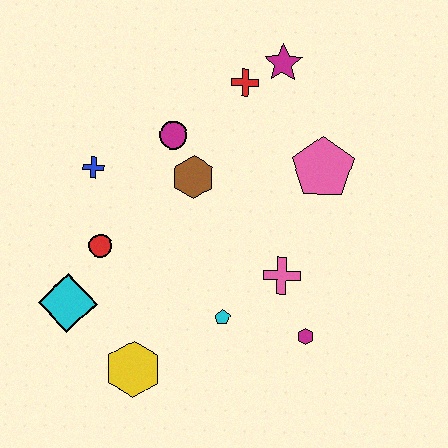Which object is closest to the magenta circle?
The brown hexagon is closest to the magenta circle.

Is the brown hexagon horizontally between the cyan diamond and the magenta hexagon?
Yes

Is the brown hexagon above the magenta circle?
No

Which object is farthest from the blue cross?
The magenta hexagon is farthest from the blue cross.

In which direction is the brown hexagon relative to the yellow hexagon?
The brown hexagon is above the yellow hexagon.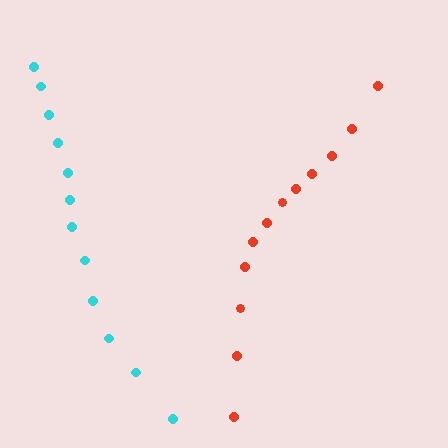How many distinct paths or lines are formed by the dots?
There are 2 distinct paths.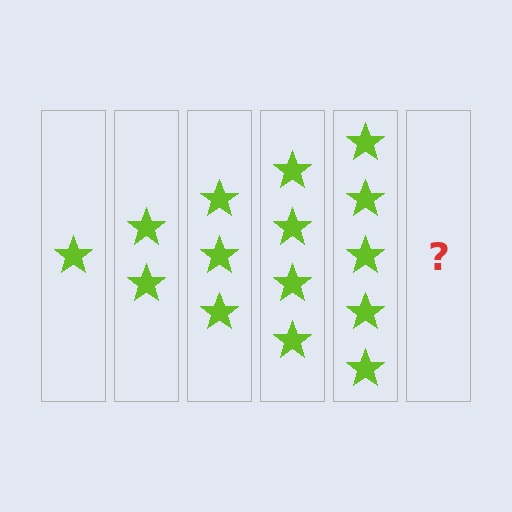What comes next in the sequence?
The next element should be 6 stars.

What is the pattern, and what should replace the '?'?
The pattern is that each step adds one more star. The '?' should be 6 stars.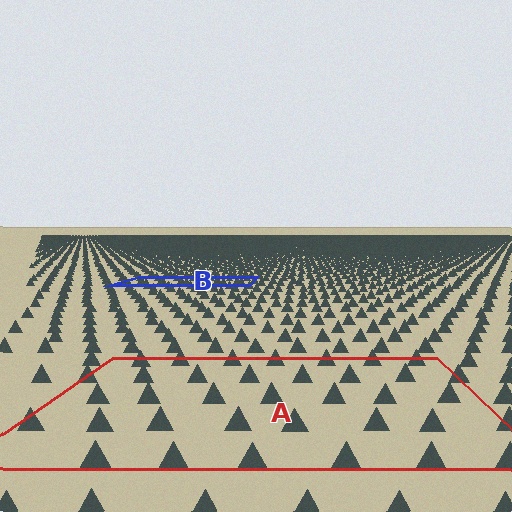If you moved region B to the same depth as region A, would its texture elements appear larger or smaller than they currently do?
They would appear larger. At a closer depth, the same texture elements are projected at a bigger on-screen size.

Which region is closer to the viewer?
Region A is closer. The texture elements there are larger and more spread out.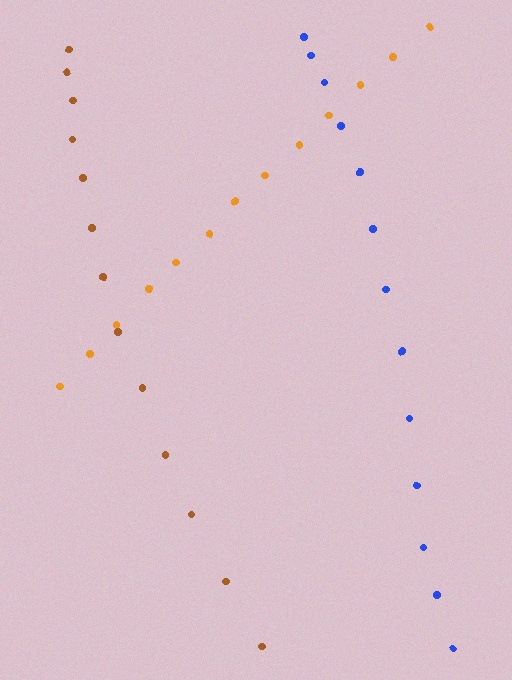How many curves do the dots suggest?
There are 3 distinct paths.